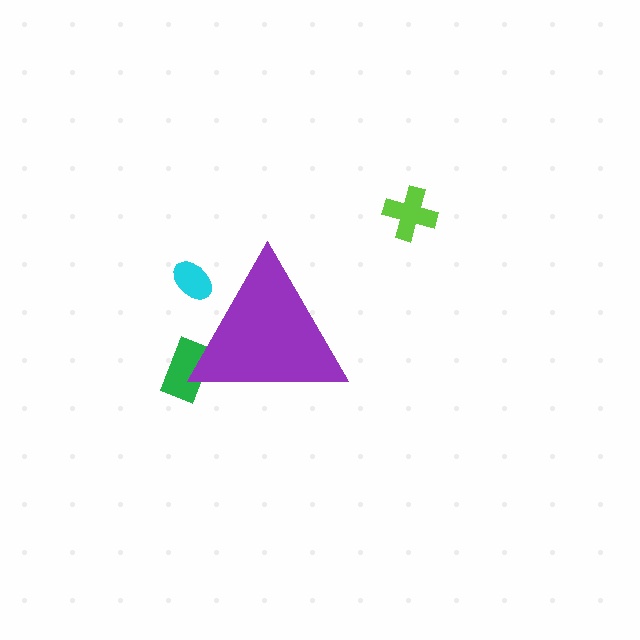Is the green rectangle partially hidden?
Yes, the green rectangle is partially hidden behind the purple triangle.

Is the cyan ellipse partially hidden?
Yes, the cyan ellipse is partially hidden behind the purple triangle.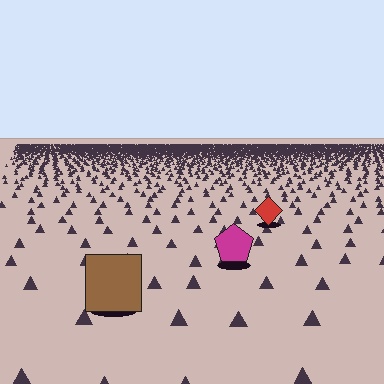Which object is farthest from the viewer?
The red diamond is farthest from the viewer. It appears smaller and the ground texture around it is denser.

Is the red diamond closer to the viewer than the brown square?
No. The brown square is closer — you can tell from the texture gradient: the ground texture is coarser near it.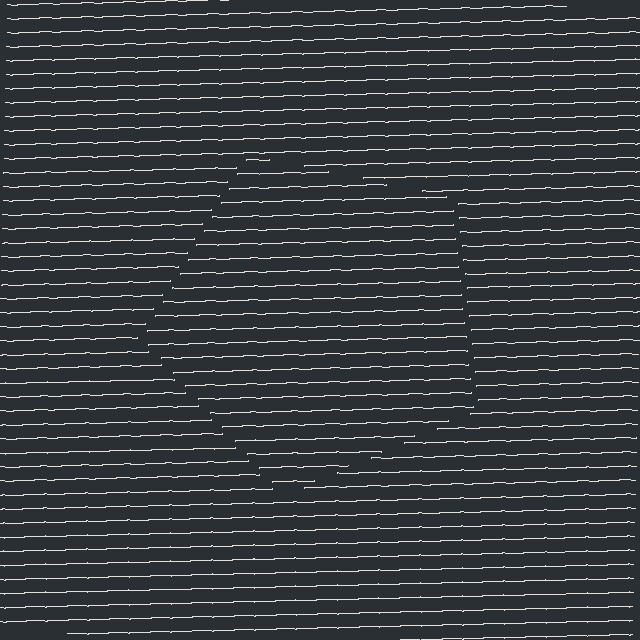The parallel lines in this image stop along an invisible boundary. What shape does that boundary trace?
An illusory pentagon. The interior of the shape contains the same grating, shifted by half a period — the contour is defined by the phase discontinuity where line-ends from the inner and outer gratings abut.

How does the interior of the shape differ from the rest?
The interior of the shape contains the same grating, shifted by half a period — the contour is defined by the phase discontinuity where line-ends from the inner and outer gratings abut.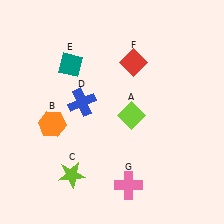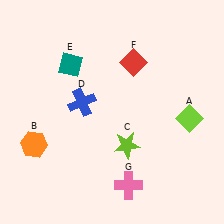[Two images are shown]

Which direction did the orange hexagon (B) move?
The orange hexagon (B) moved down.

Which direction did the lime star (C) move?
The lime star (C) moved right.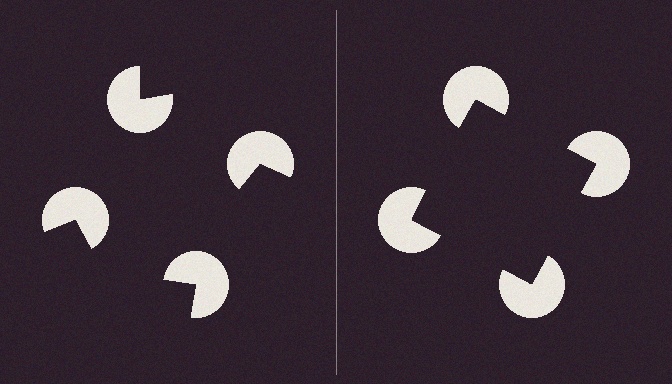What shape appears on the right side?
An illusory square.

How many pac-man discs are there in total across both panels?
8 — 4 on each side.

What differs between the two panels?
The pac-man discs are positioned identically on both sides; only the wedge orientations differ. On the right they align to a square; on the left they are misaligned.